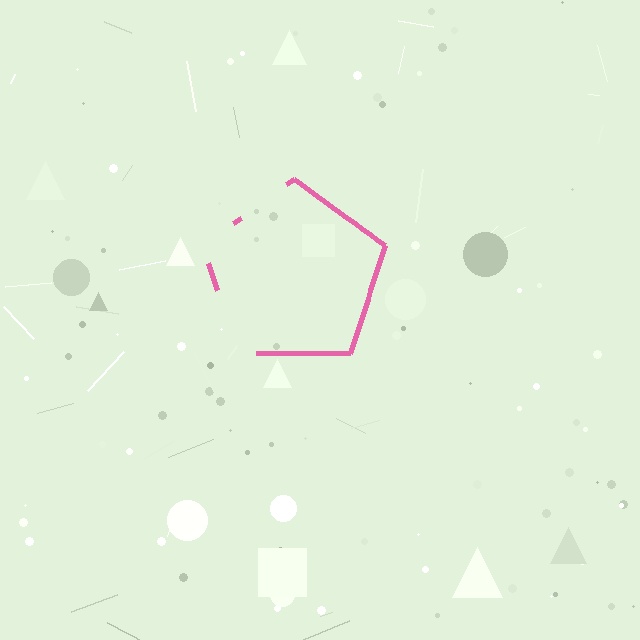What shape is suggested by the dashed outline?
The dashed outline suggests a pentagon.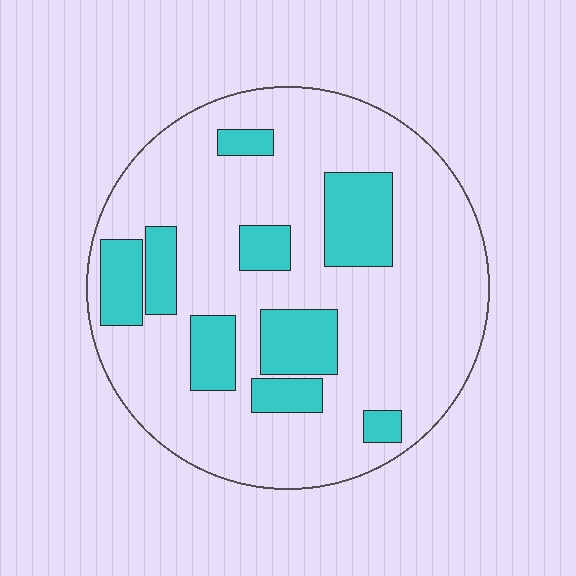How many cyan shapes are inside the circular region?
9.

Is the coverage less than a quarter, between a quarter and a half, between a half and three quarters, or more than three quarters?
Less than a quarter.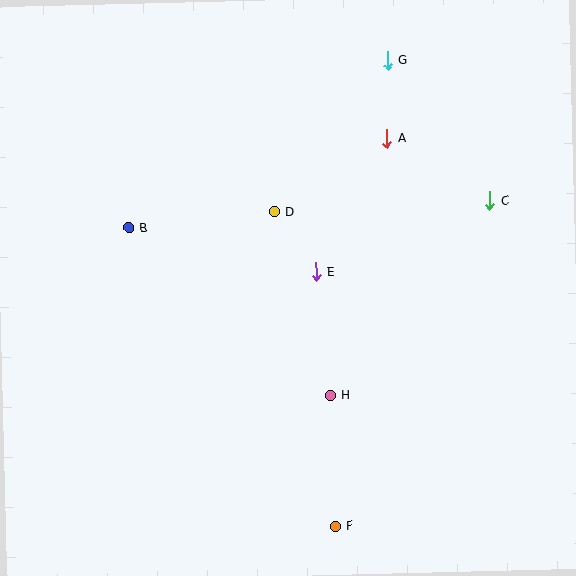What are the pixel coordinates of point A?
Point A is at (387, 139).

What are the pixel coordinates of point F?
Point F is at (335, 526).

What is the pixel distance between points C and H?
The distance between C and H is 252 pixels.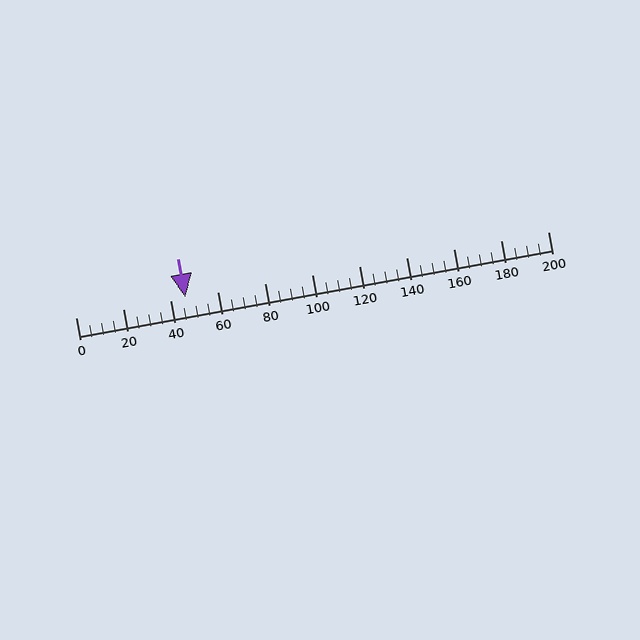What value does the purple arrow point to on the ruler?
The purple arrow points to approximately 46.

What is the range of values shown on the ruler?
The ruler shows values from 0 to 200.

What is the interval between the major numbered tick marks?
The major tick marks are spaced 20 units apart.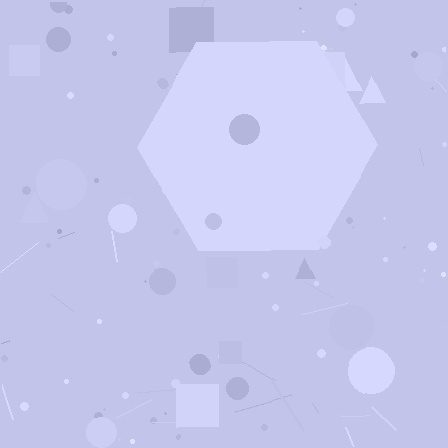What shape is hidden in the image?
A hexagon is hidden in the image.